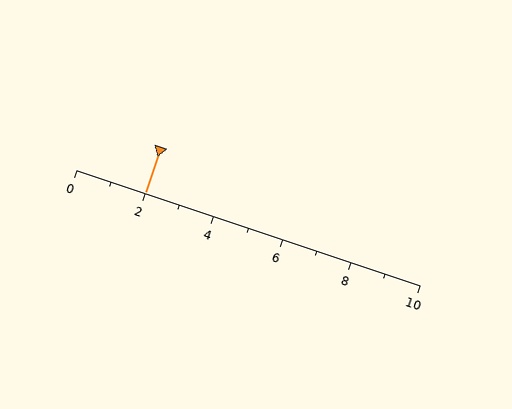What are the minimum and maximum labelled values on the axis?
The axis runs from 0 to 10.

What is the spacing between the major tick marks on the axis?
The major ticks are spaced 2 apart.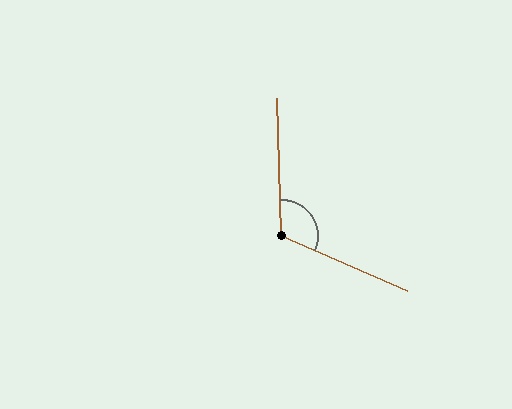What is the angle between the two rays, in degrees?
Approximately 115 degrees.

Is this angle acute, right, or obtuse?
It is obtuse.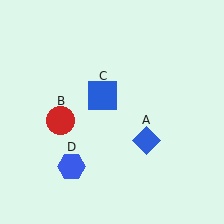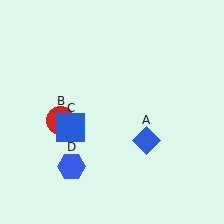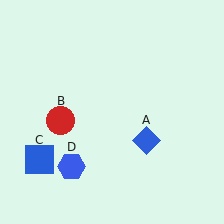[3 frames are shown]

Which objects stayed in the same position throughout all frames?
Blue diamond (object A) and red circle (object B) and blue hexagon (object D) remained stationary.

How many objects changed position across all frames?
1 object changed position: blue square (object C).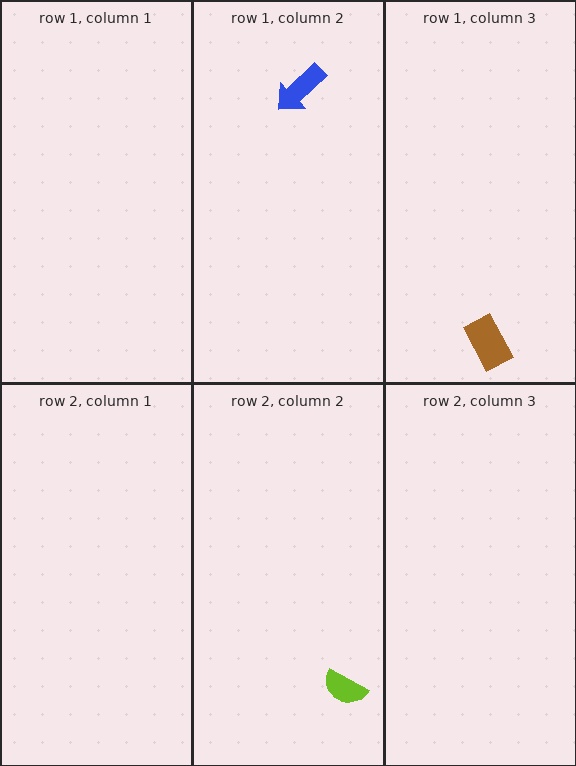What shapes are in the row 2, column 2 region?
The lime semicircle.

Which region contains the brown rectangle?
The row 1, column 3 region.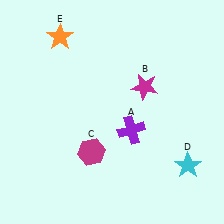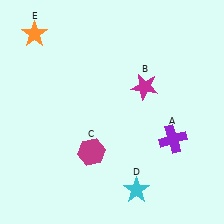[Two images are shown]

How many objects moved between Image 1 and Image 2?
3 objects moved between the two images.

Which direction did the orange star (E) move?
The orange star (E) moved left.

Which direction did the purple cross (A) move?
The purple cross (A) moved right.